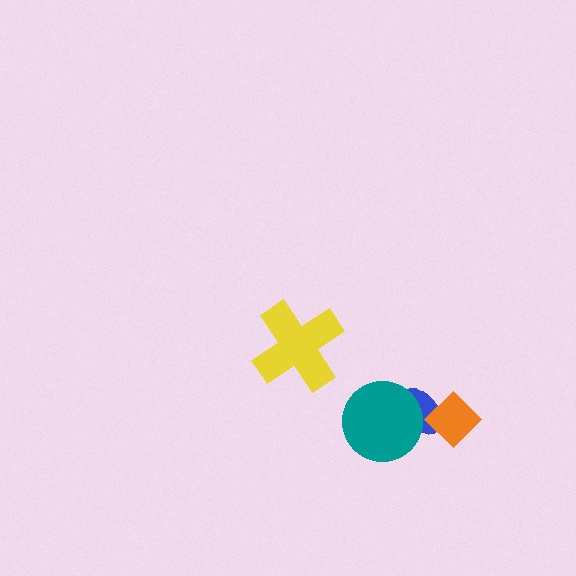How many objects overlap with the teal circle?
1 object overlaps with the teal circle.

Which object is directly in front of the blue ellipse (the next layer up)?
The orange diamond is directly in front of the blue ellipse.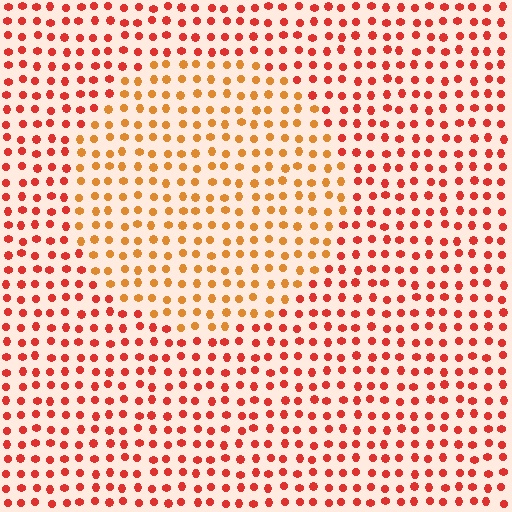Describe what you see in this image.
The image is filled with small red elements in a uniform arrangement. A circle-shaped region is visible where the elements are tinted to a slightly different hue, forming a subtle color boundary.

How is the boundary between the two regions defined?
The boundary is defined purely by a slight shift in hue (about 31 degrees). Spacing, size, and orientation are identical on both sides.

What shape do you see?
I see a circle.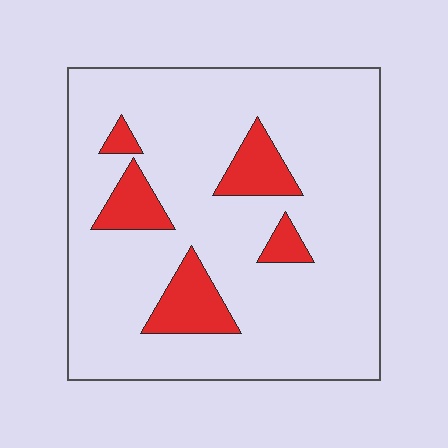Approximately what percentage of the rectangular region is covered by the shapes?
Approximately 15%.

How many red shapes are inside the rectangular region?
5.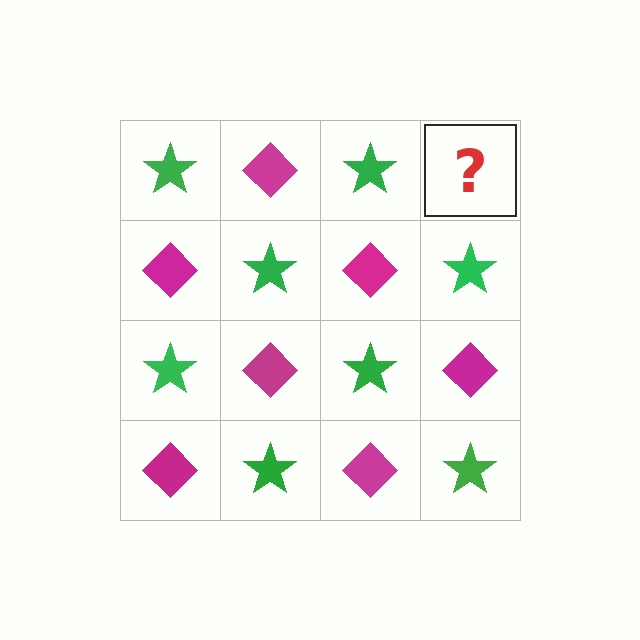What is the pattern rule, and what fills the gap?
The rule is that it alternates green star and magenta diamond in a checkerboard pattern. The gap should be filled with a magenta diamond.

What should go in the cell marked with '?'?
The missing cell should contain a magenta diamond.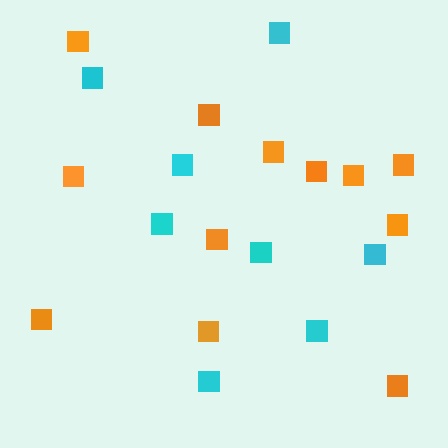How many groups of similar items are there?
There are 2 groups: one group of cyan squares (8) and one group of orange squares (12).